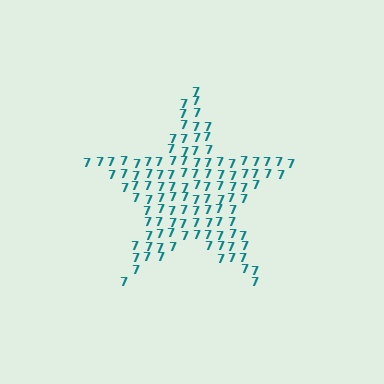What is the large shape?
The large shape is a star.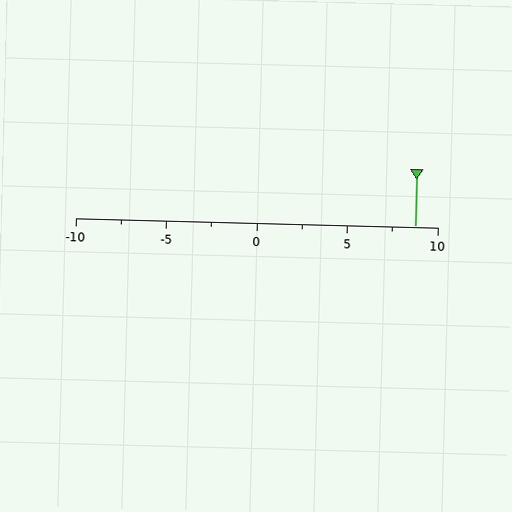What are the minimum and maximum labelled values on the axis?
The axis runs from -10 to 10.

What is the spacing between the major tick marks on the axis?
The major ticks are spaced 5 apart.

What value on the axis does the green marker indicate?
The marker indicates approximately 8.8.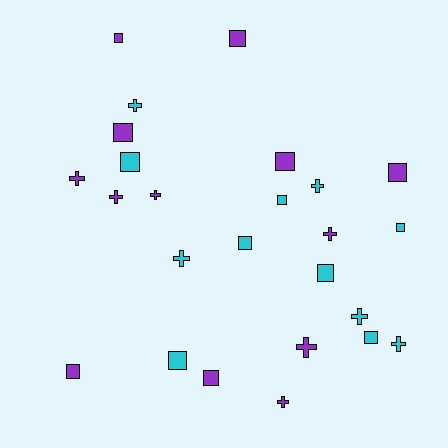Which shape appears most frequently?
Square, with 14 objects.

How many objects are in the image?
There are 25 objects.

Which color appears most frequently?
Purple, with 13 objects.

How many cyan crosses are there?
There are 5 cyan crosses.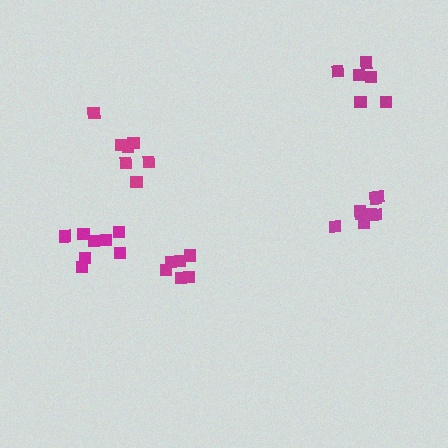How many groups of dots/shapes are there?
There are 5 groups.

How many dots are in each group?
Group 1: 6 dots, Group 2: 8 dots, Group 3: 9 dots, Group 4: 7 dots, Group 5: 7 dots (37 total).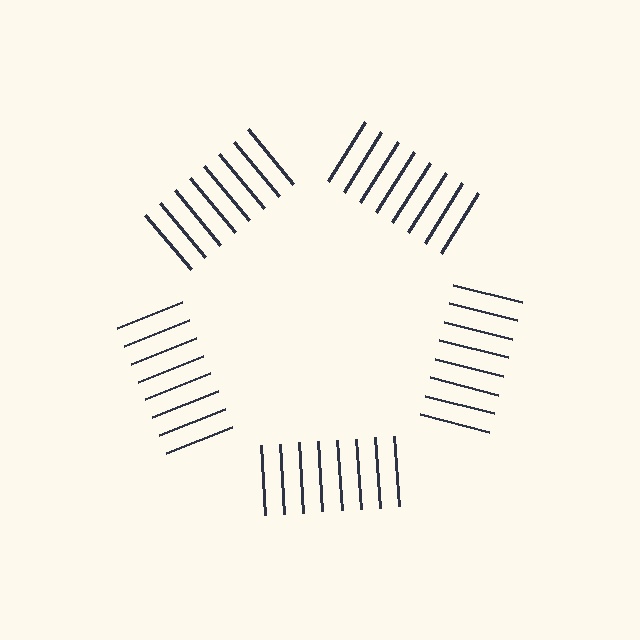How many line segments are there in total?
40 — 8 along each of the 5 edges.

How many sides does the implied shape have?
5 sides — the line-ends trace a pentagon.